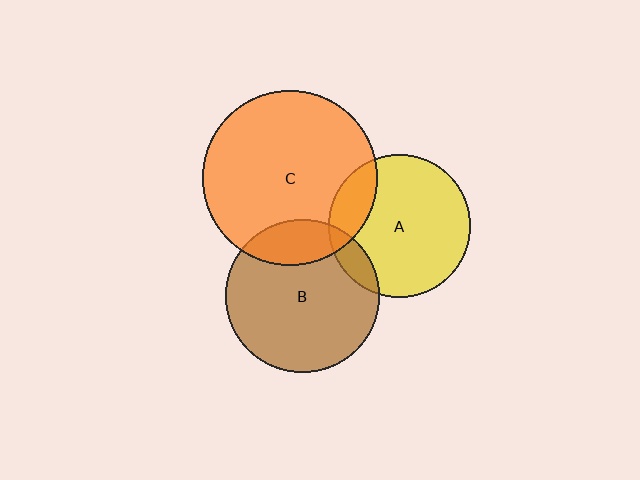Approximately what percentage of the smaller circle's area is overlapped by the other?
Approximately 10%.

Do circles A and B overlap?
Yes.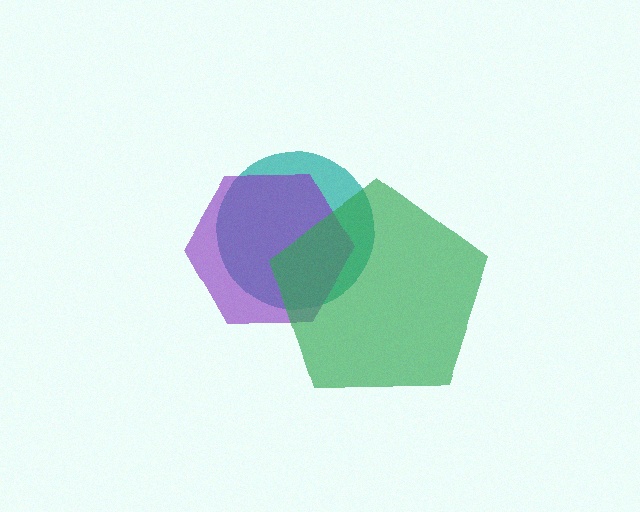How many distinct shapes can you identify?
There are 3 distinct shapes: a teal circle, a purple hexagon, a green pentagon.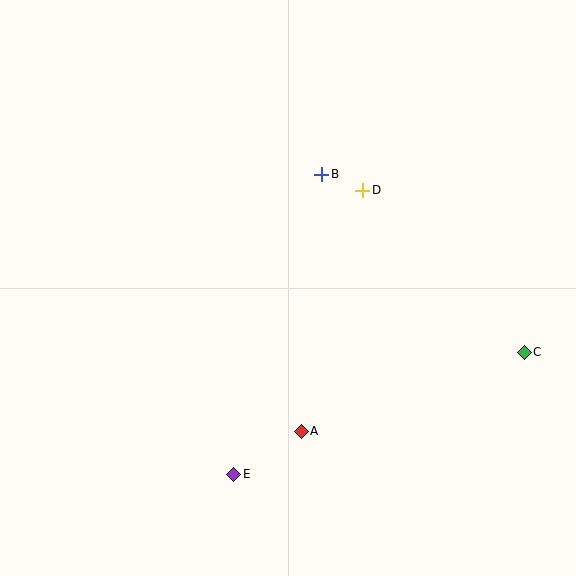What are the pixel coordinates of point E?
Point E is at (234, 474).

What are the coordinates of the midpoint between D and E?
The midpoint between D and E is at (298, 332).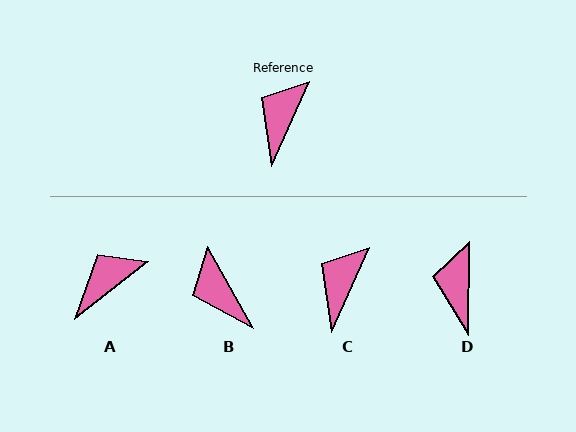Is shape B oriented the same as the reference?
No, it is off by about 53 degrees.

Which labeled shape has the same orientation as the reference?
C.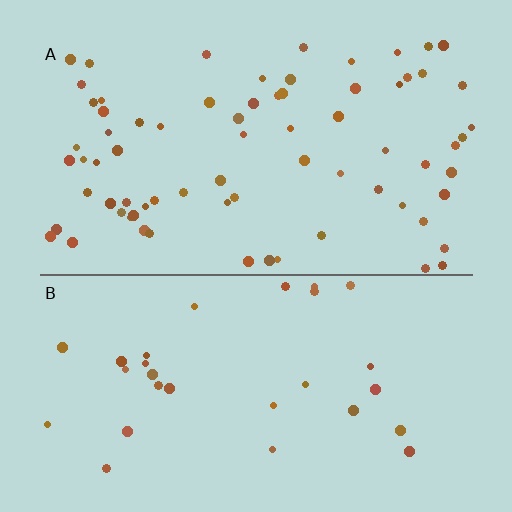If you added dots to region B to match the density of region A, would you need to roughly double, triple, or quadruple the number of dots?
Approximately double.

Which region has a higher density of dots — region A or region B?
A (the top).